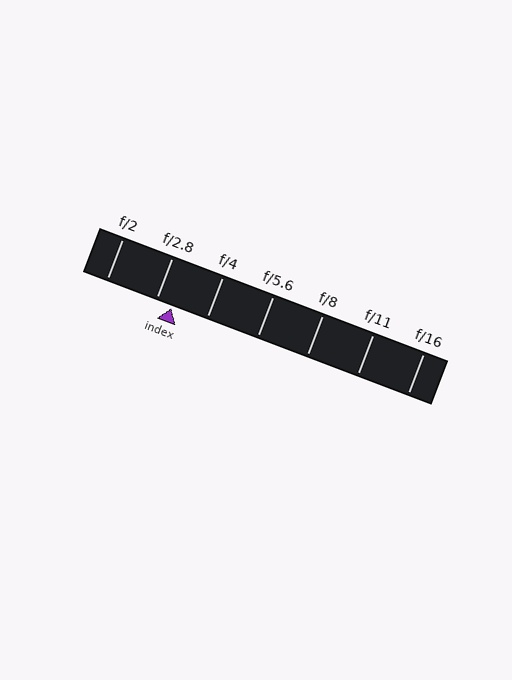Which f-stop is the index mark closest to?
The index mark is closest to f/2.8.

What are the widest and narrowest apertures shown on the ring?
The widest aperture shown is f/2 and the narrowest is f/16.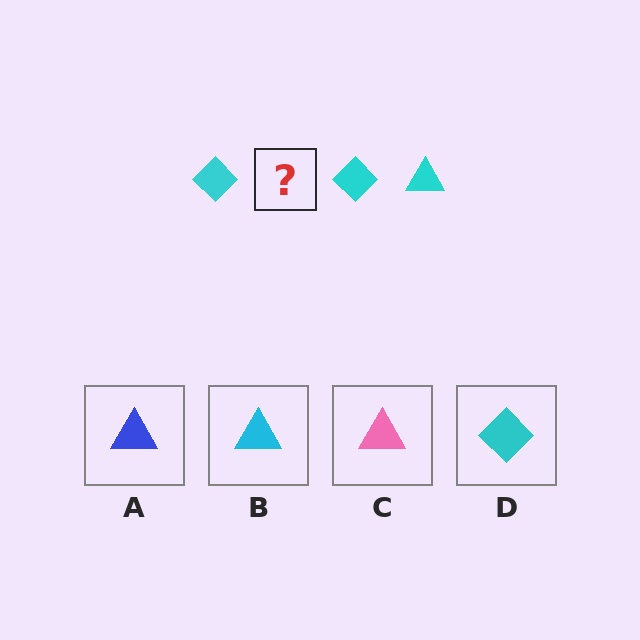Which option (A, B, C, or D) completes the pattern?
B.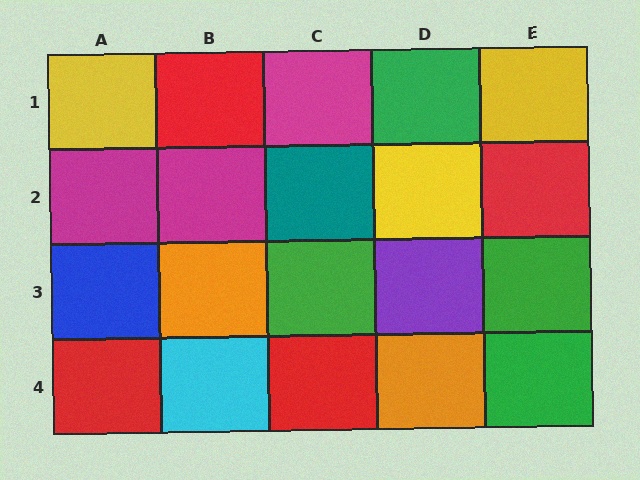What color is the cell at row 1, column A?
Yellow.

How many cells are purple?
1 cell is purple.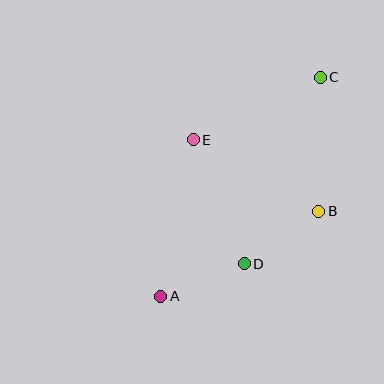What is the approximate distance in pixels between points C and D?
The distance between C and D is approximately 202 pixels.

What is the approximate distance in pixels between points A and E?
The distance between A and E is approximately 160 pixels.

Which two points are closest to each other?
Points A and D are closest to each other.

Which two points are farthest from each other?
Points A and C are farthest from each other.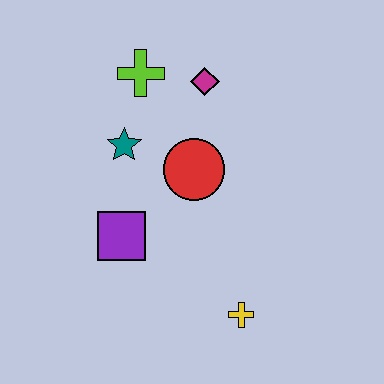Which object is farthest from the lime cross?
The yellow cross is farthest from the lime cross.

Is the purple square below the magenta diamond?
Yes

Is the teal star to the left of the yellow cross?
Yes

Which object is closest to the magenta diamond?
The lime cross is closest to the magenta diamond.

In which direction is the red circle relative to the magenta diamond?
The red circle is below the magenta diamond.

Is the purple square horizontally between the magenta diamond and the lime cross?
No